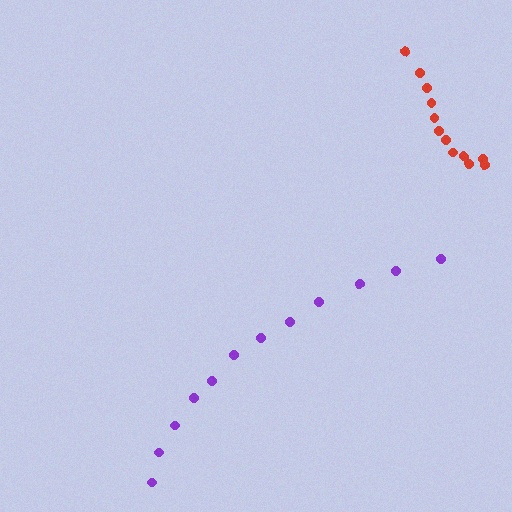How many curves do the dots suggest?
There are 2 distinct paths.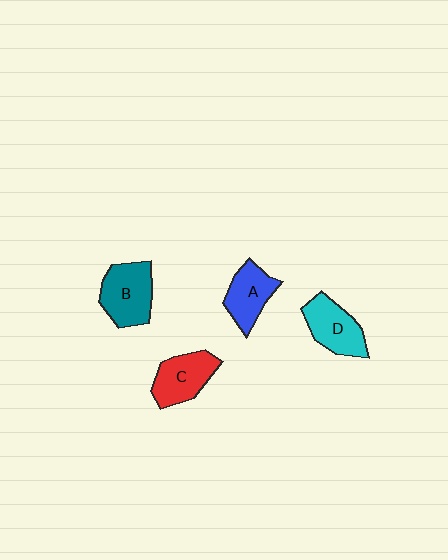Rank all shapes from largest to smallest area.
From largest to smallest: B (teal), C (red), D (cyan), A (blue).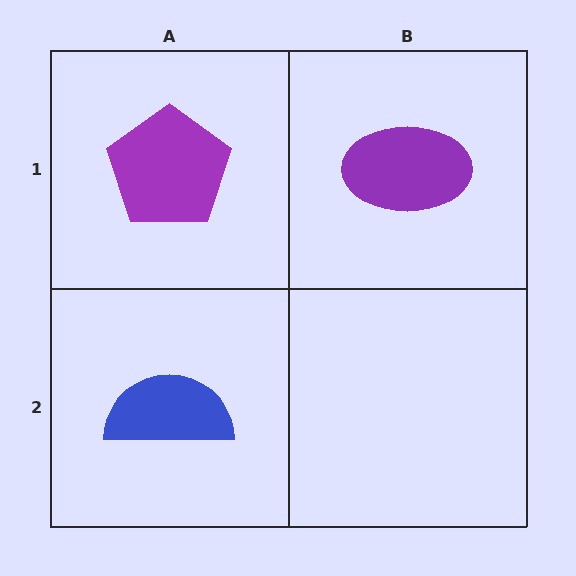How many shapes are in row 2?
1 shape.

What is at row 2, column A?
A blue semicircle.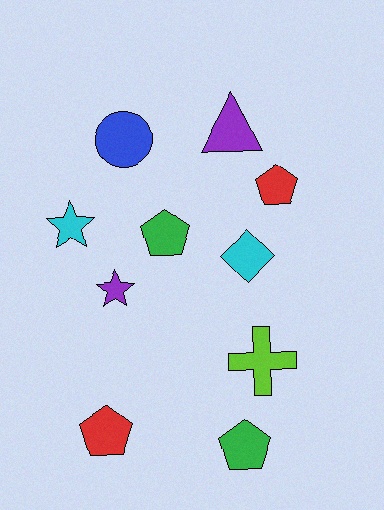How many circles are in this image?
There is 1 circle.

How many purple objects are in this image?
There are 2 purple objects.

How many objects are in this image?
There are 10 objects.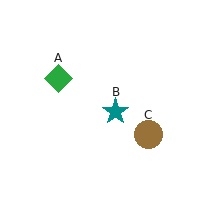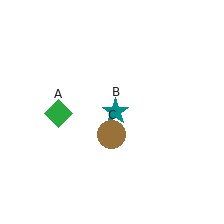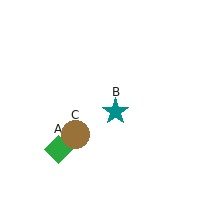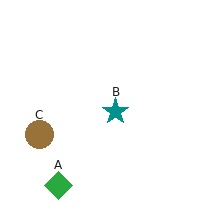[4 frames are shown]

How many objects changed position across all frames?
2 objects changed position: green diamond (object A), brown circle (object C).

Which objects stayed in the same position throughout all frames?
Teal star (object B) remained stationary.